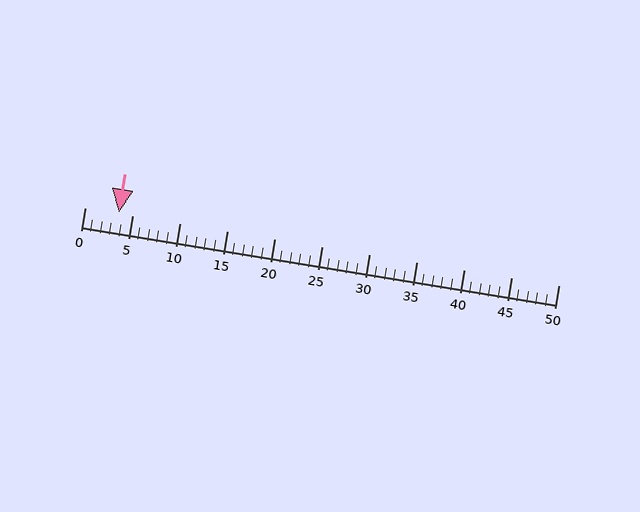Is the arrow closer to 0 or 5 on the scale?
The arrow is closer to 5.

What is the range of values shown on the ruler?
The ruler shows values from 0 to 50.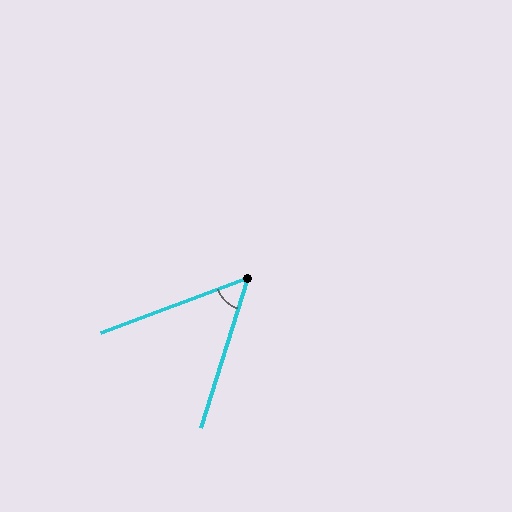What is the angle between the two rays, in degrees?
Approximately 52 degrees.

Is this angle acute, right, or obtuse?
It is acute.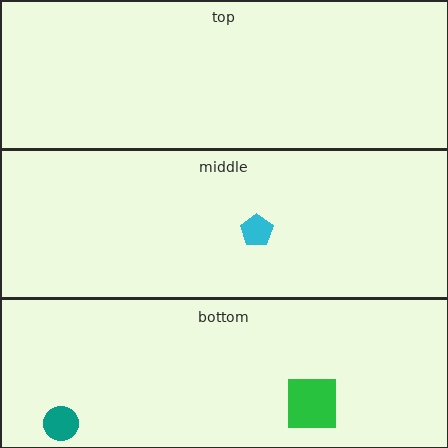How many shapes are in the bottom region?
2.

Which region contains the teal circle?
The bottom region.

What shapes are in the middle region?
The cyan pentagon.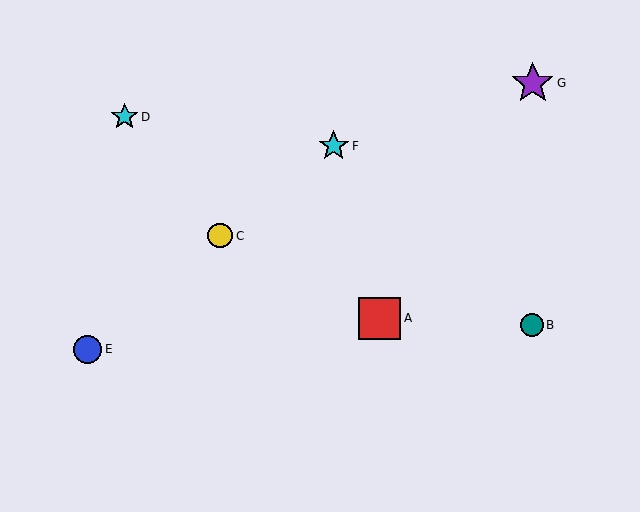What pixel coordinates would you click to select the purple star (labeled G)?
Click at (533, 83) to select the purple star G.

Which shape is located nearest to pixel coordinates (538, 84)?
The purple star (labeled G) at (533, 83) is nearest to that location.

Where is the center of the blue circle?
The center of the blue circle is at (88, 349).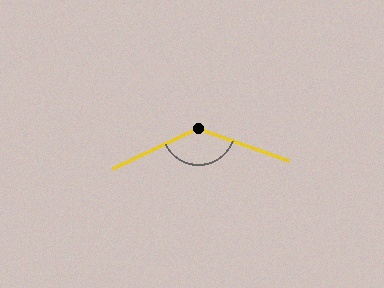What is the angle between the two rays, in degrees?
Approximately 135 degrees.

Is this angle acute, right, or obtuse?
It is obtuse.